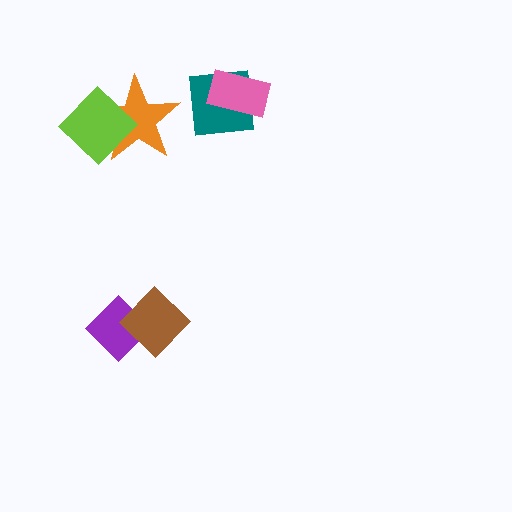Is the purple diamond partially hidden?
Yes, it is partially covered by another shape.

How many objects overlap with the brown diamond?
1 object overlaps with the brown diamond.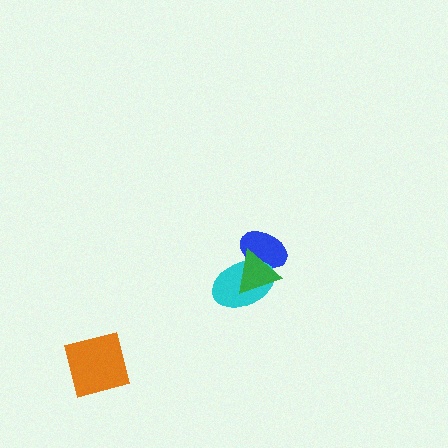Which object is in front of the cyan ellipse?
The green triangle is in front of the cyan ellipse.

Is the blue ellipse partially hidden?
Yes, it is partially covered by another shape.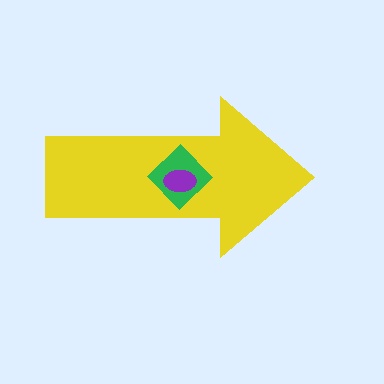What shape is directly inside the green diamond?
The purple ellipse.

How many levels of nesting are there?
3.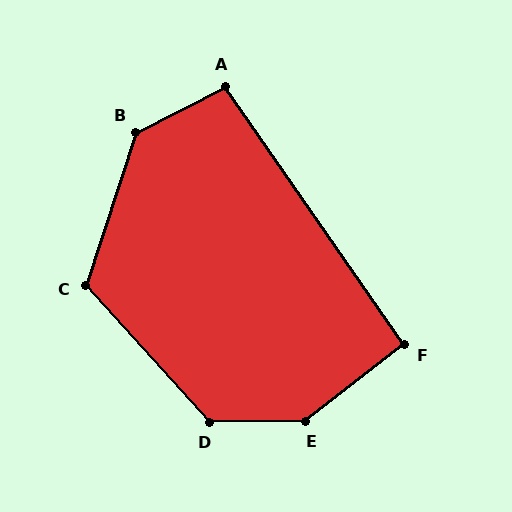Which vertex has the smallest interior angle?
F, at approximately 93 degrees.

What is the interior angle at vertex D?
Approximately 132 degrees (obtuse).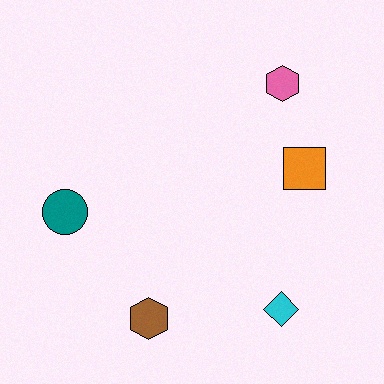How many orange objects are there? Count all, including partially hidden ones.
There is 1 orange object.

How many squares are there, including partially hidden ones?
There is 1 square.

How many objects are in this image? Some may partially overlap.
There are 5 objects.